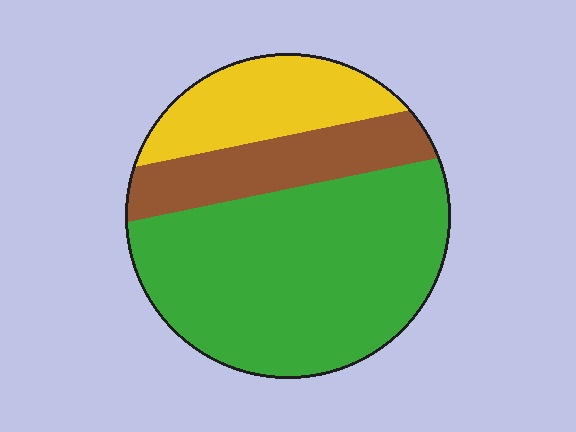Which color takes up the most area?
Green, at roughly 60%.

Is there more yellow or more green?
Green.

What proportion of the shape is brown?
Brown covers roughly 20% of the shape.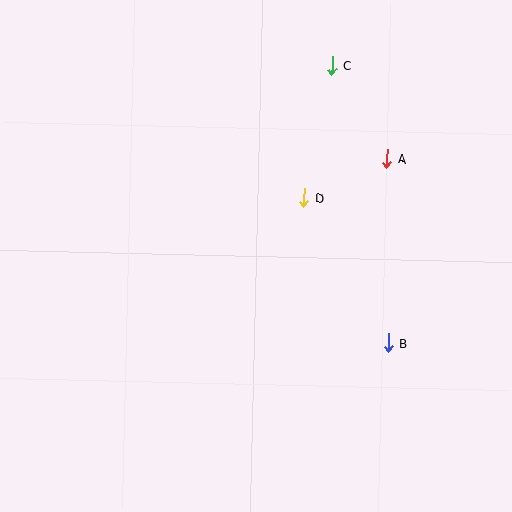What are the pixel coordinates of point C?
Point C is at (332, 66).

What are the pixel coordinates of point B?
Point B is at (388, 343).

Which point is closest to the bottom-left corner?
Point B is closest to the bottom-left corner.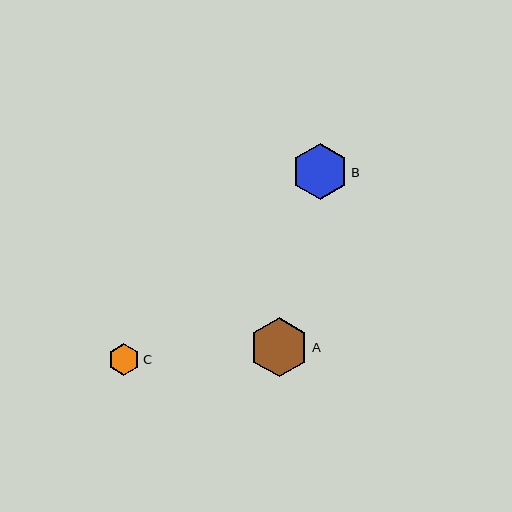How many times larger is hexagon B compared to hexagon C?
Hexagon B is approximately 1.8 times the size of hexagon C.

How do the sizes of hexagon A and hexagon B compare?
Hexagon A and hexagon B are approximately the same size.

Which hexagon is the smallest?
Hexagon C is the smallest with a size of approximately 32 pixels.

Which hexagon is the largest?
Hexagon A is the largest with a size of approximately 59 pixels.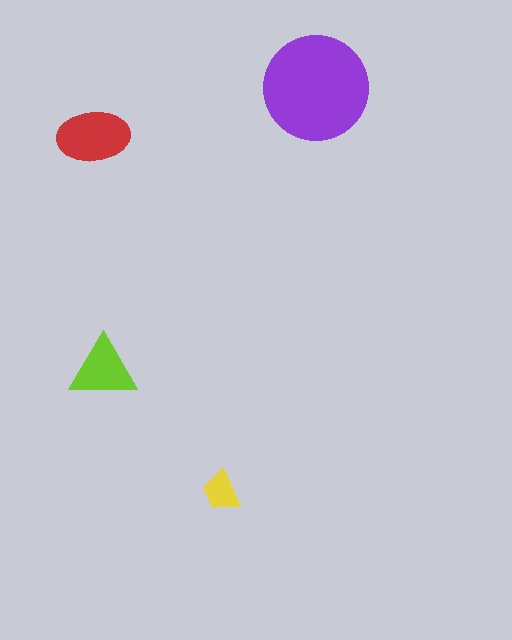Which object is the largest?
The purple circle.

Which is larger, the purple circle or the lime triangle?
The purple circle.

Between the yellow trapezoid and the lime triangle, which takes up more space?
The lime triangle.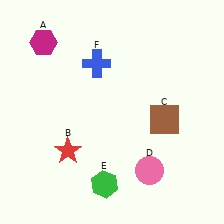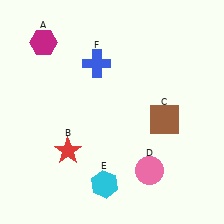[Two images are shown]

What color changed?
The hexagon (E) changed from green in Image 1 to cyan in Image 2.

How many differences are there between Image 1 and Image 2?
There is 1 difference between the two images.